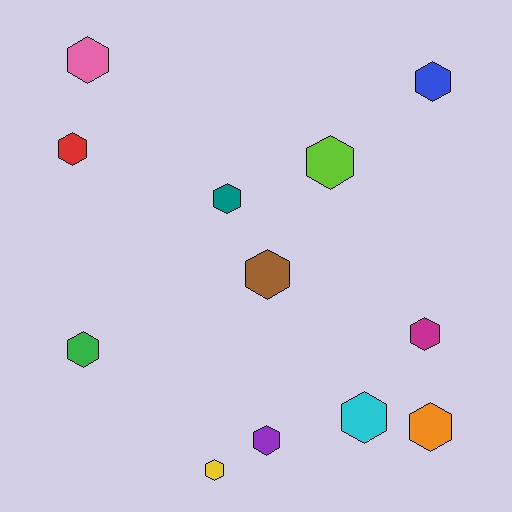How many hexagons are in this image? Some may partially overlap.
There are 12 hexagons.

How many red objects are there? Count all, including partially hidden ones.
There is 1 red object.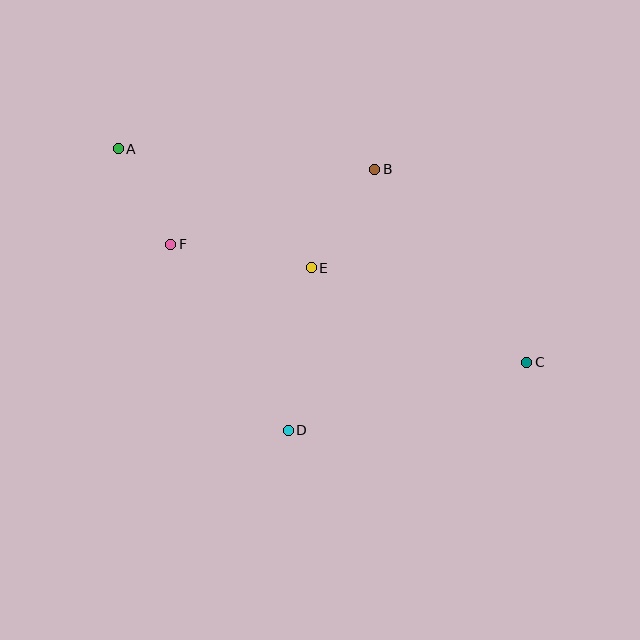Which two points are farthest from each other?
Points A and C are farthest from each other.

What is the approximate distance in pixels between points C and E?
The distance between C and E is approximately 235 pixels.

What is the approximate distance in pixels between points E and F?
The distance between E and F is approximately 143 pixels.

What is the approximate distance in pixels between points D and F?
The distance between D and F is approximately 220 pixels.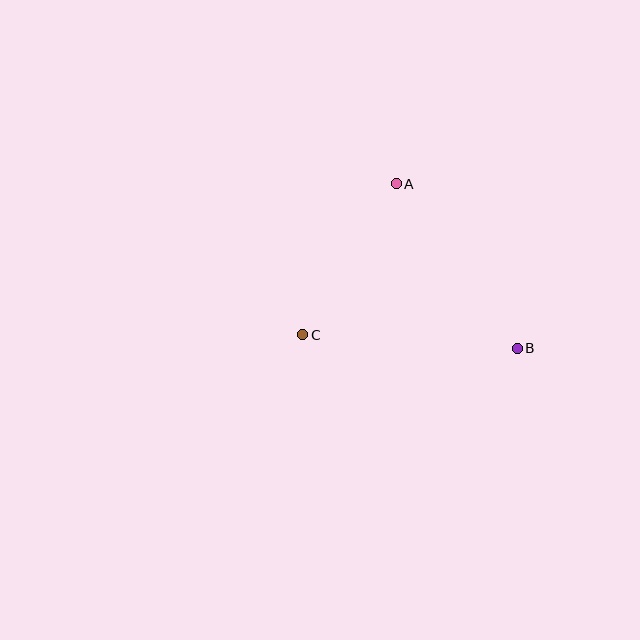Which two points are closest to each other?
Points A and C are closest to each other.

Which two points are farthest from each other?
Points B and C are farthest from each other.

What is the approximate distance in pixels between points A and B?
The distance between A and B is approximately 204 pixels.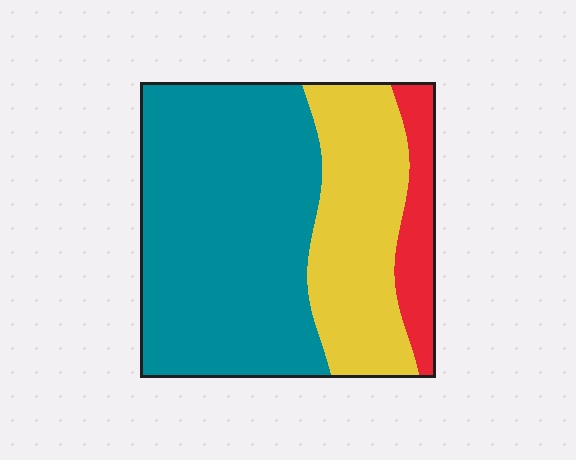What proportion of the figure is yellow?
Yellow covers about 30% of the figure.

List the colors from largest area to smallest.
From largest to smallest: teal, yellow, red.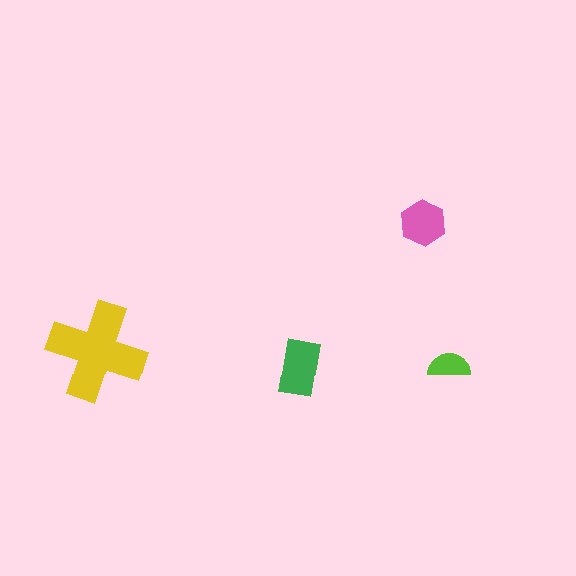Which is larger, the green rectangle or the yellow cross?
The yellow cross.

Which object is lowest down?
The green rectangle is bottommost.